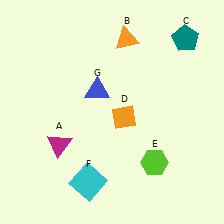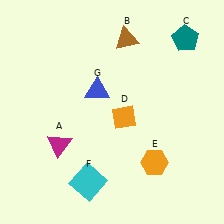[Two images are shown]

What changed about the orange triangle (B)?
In Image 1, B is orange. In Image 2, it changed to brown.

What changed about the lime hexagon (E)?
In Image 1, E is lime. In Image 2, it changed to orange.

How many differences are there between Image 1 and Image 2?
There are 2 differences between the two images.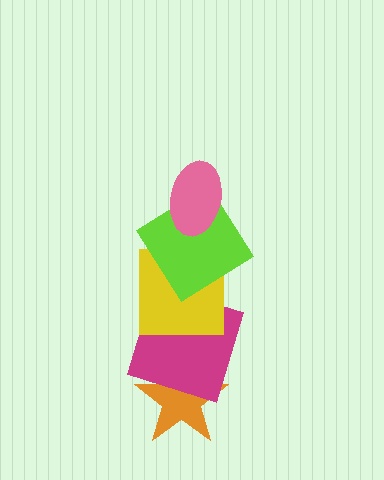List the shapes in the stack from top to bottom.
From top to bottom: the pink ellipse, the lime diamond, the yellow square, the magenta square, the orange star.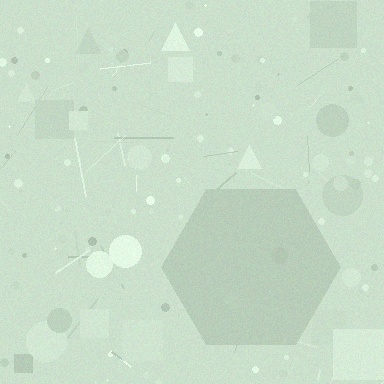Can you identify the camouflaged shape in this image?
The camouflaged shape is a hexagon.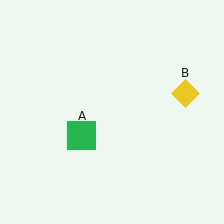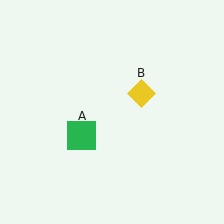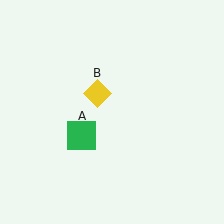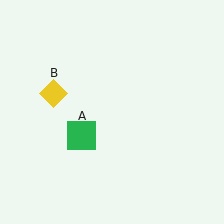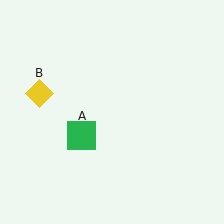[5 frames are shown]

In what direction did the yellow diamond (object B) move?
The yellow diamond (object B) moved left.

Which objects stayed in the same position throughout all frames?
Green square (object A) remained stationary.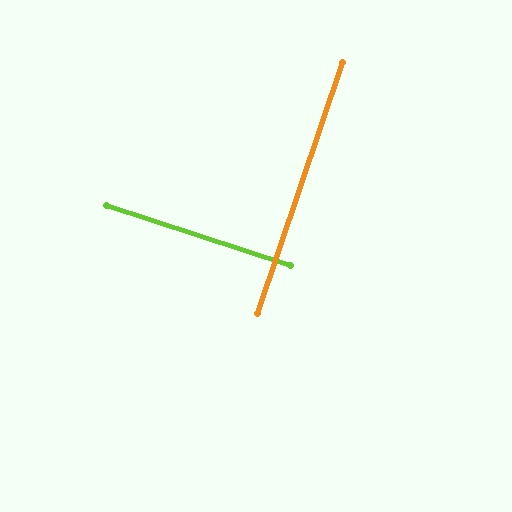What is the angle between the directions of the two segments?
Approximately 89 degrees.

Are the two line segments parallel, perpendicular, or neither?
Perpendicular — they meet at approximately 89°.